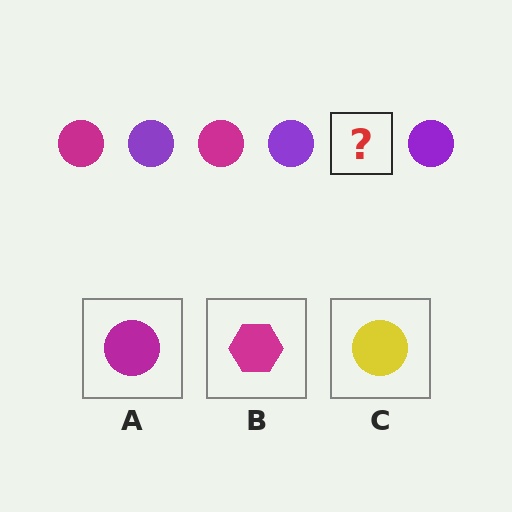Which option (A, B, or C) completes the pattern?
A.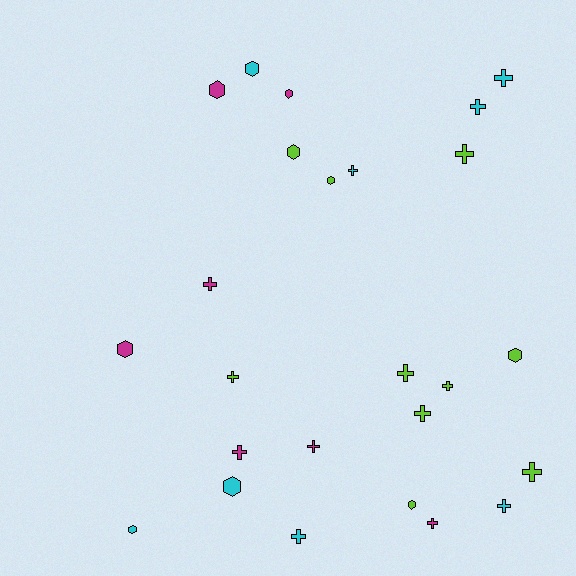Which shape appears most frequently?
Cross, with 15 objects.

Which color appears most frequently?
Lime, with 10 objects.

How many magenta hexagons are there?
There are 3 magenta hexagons.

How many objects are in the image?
There are 25 objects.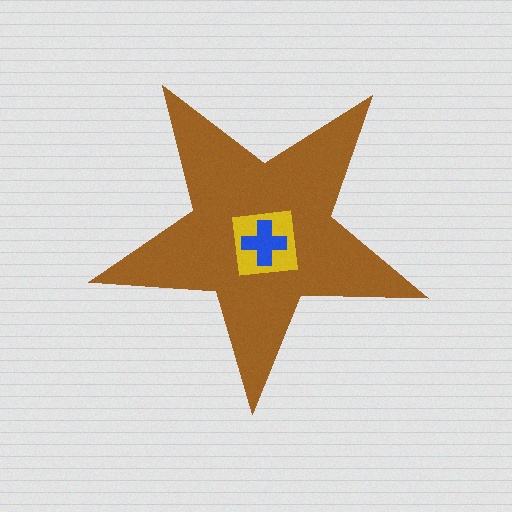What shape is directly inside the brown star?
The yellow square.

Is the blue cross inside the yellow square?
Yes.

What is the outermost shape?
The brown star.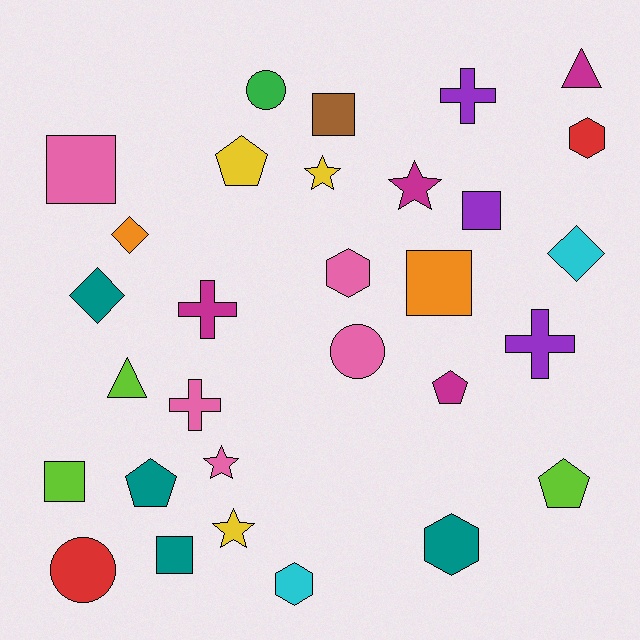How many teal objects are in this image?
There are 4 teal objects.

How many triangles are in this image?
There are 2 triangles.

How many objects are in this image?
There are 30 objects.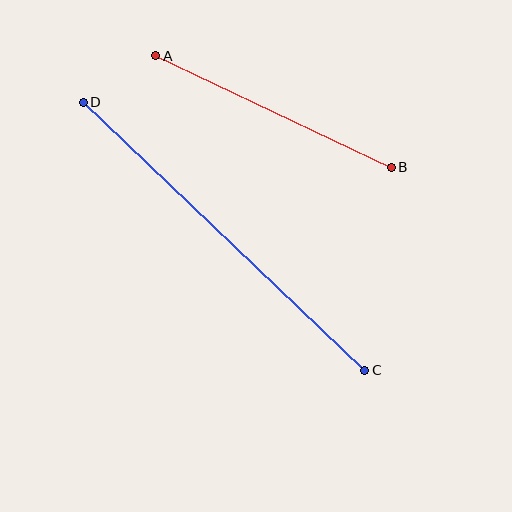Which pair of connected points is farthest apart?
Points C and D are farthest apart.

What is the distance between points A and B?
The distance is approximately 260 pixels.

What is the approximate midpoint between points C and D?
The midpoint is at approximately (224, 236) pixels.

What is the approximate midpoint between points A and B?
The midpoint is at approximately (274, 112) pixels.